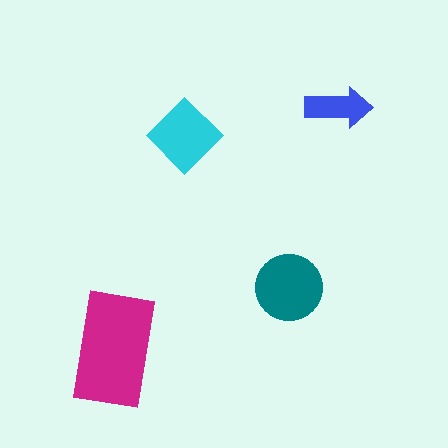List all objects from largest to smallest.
The magenta rectangle, the teal circle, the cyan diamond, the blue arrow.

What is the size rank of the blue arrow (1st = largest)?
4th.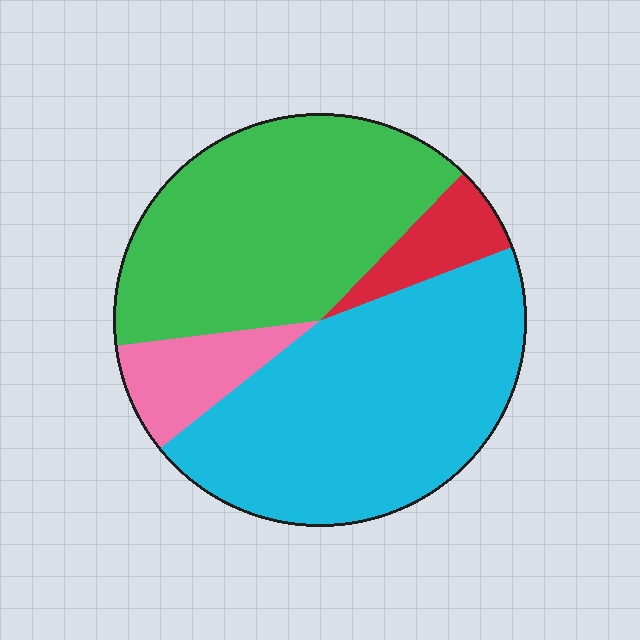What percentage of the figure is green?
Green covers roughly 40% of the figure.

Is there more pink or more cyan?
Cyan.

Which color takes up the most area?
Cyan, at roughly 45%.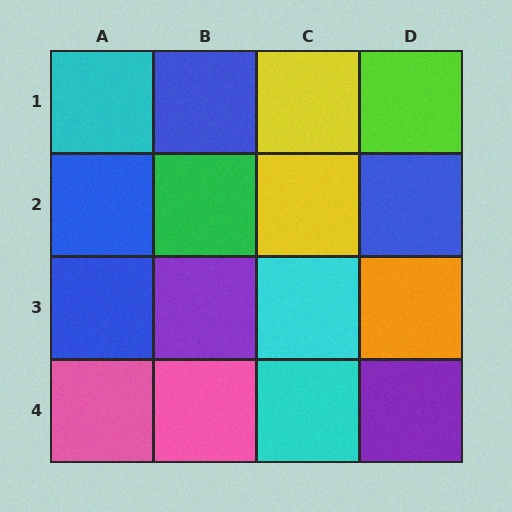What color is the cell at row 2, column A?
Blue.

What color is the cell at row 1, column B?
Blue.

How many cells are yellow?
2 cells are yellow.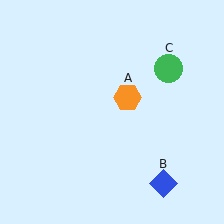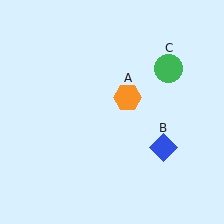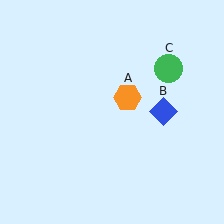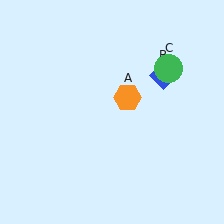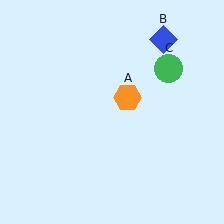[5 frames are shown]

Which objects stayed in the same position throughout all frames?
Orange hexagon (object A) and green circle (object C) remained stationary.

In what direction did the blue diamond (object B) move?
The blue diamond (object B) moved up.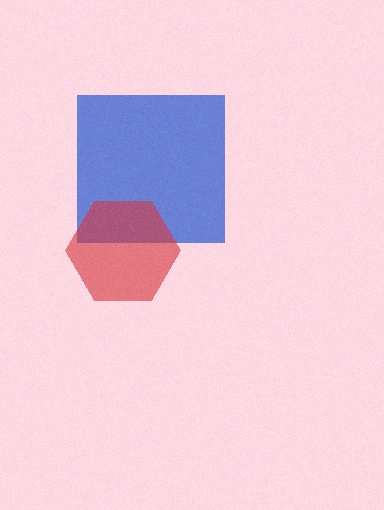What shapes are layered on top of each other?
The layered shapes are: a blue square, a red hexagon.